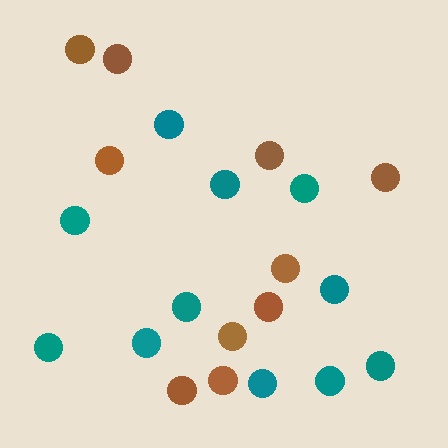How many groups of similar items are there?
There are 2 groups: one group of teal circles (11) and one group of brown circles (10).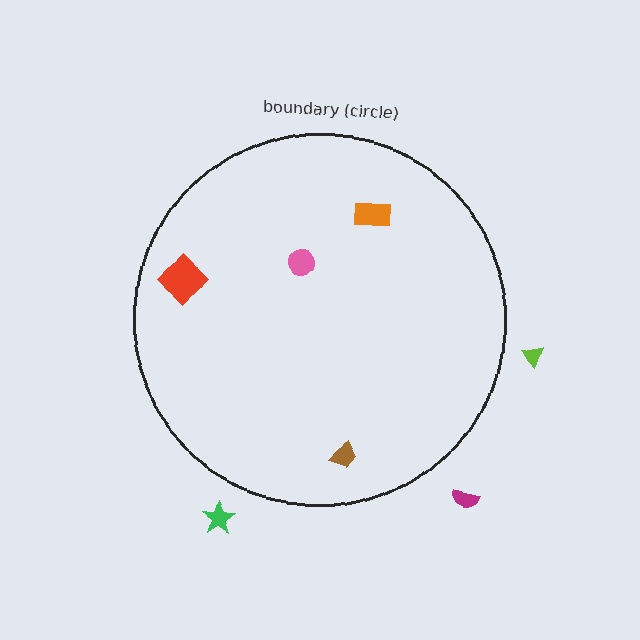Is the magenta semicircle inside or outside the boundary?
Outside.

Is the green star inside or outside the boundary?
Outside.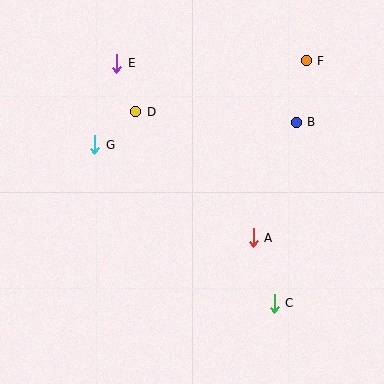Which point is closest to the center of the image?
Point A at (253, 238) is closest to the center.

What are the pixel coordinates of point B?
Point B is at (296, 122).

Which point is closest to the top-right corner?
Point F is closest to the top-right corner.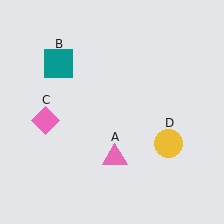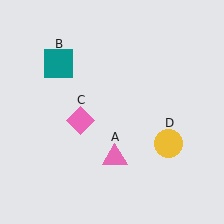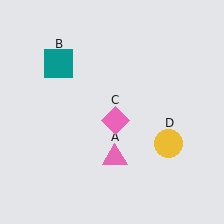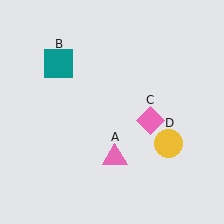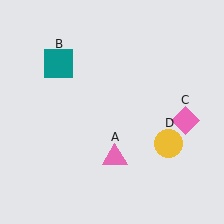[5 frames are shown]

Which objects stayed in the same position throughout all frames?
Pink triangle (object A) and teal square (object B) and yellow circle (object D) remained stationary.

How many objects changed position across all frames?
1 object changed position: pink diamond (object C).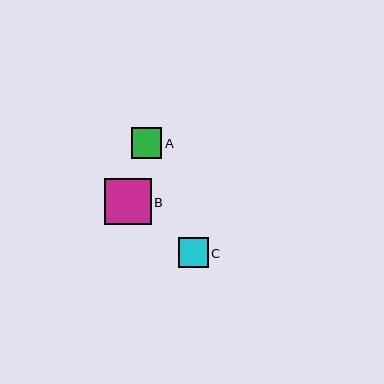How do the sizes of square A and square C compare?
Square A and square C are approximately the same size.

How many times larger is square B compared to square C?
Square B is approximately 1.5 times the size of square C.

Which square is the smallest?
Square C is the smallest with a size of approximately 30 pixels.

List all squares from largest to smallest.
From largest to smallest: B, A, C.